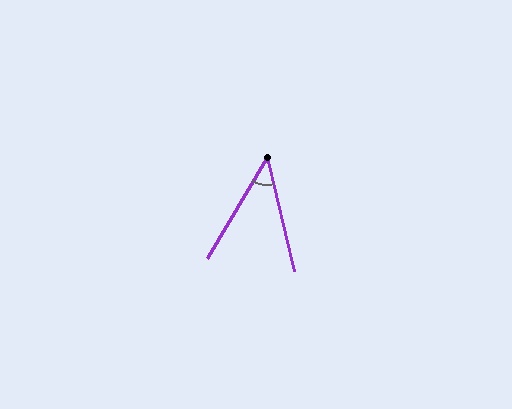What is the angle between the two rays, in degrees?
Approximately 44 degrees.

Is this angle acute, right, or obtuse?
It is acute.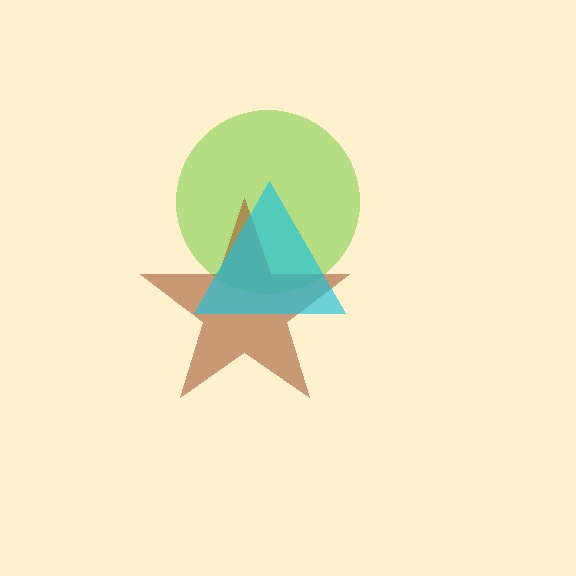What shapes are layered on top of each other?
The layered shapes are: a lime circle, a brown star, a cyan triangle.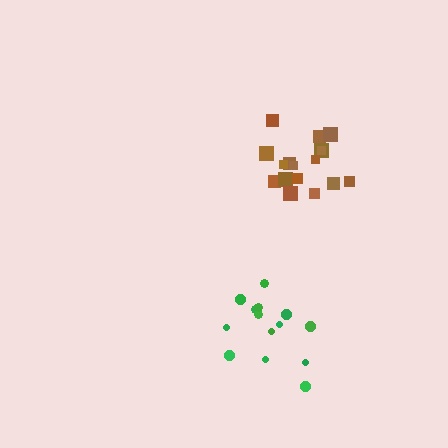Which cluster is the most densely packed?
Brown.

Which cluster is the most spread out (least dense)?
Green.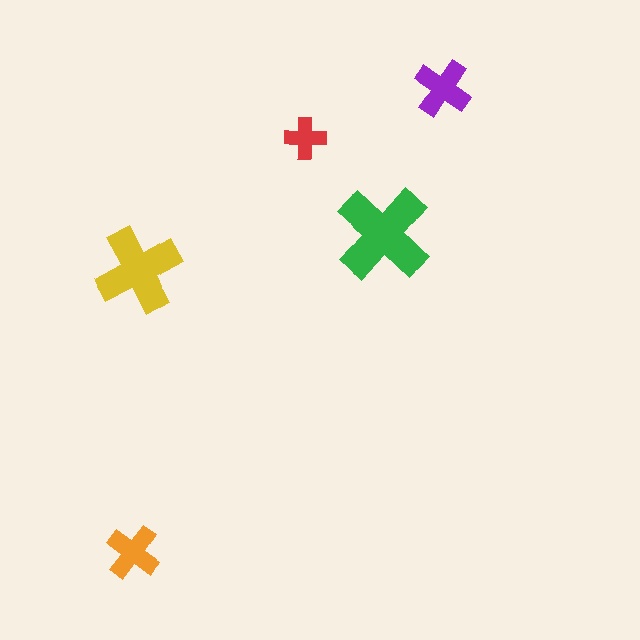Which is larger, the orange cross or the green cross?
The green one.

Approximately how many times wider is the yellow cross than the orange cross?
About 1.5 times wider.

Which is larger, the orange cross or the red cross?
The orange one.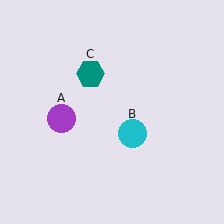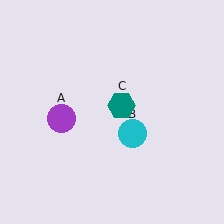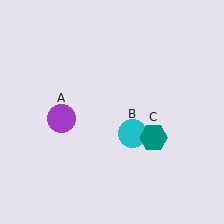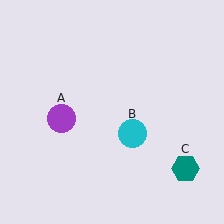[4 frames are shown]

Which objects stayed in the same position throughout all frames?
Purple circle (object A) and cyan circle (object B) remained stationary.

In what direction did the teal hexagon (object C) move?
The teal hexagon (object C) moved down and to the right.